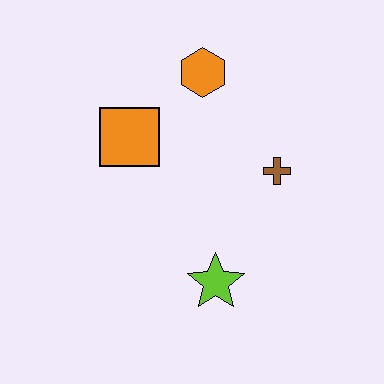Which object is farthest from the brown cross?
The orange square is farthest from the brown cross.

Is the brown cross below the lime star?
No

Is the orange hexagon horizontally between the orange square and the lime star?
Yes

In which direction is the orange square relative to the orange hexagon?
The orange square is to the left of the orange hexagon.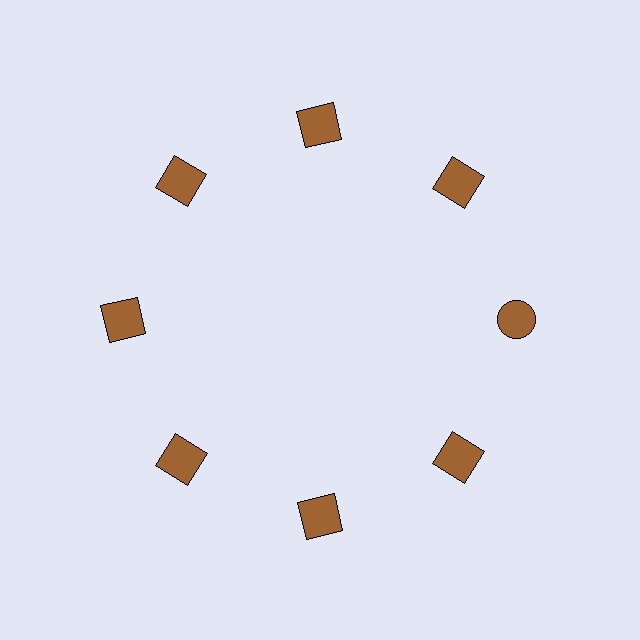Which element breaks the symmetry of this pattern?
The brown circle at roughly the 3 o'clock position breaks the symmetry. All other shapes are brown squares.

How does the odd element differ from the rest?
It has a different shape: circle instead of square.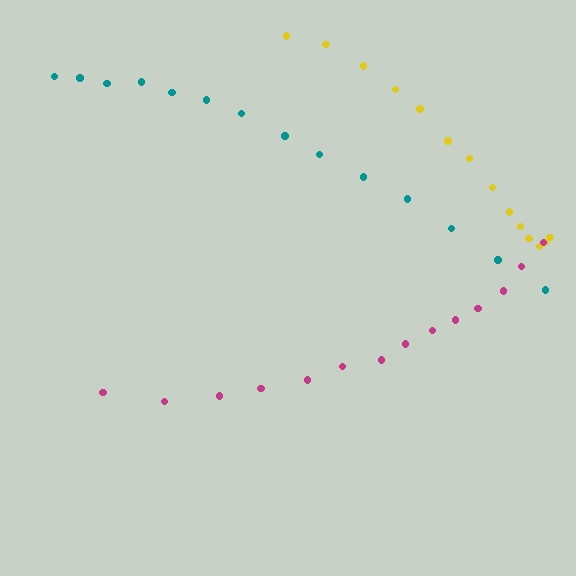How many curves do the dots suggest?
There are 3 distinct paths.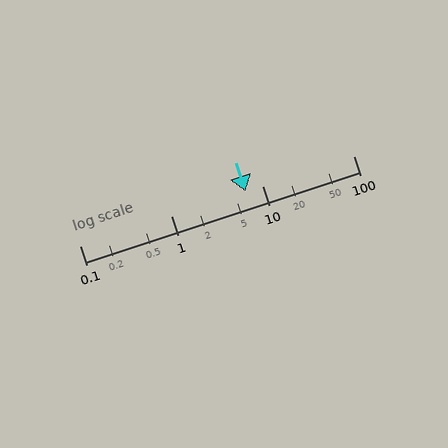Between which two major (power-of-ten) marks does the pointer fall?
The pointer is between 1 and 10.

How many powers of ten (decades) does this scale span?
The scale spans 3 decades, from 0.1 to 100.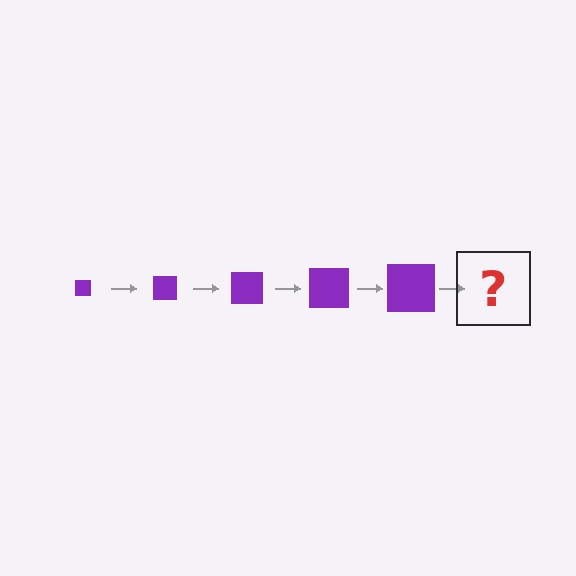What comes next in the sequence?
The next element should be a purple square, larger than the previous one.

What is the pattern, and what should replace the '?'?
The pattern is that the square gets progressively larger each step. The '?' should be a purple square, larger than the previous one.